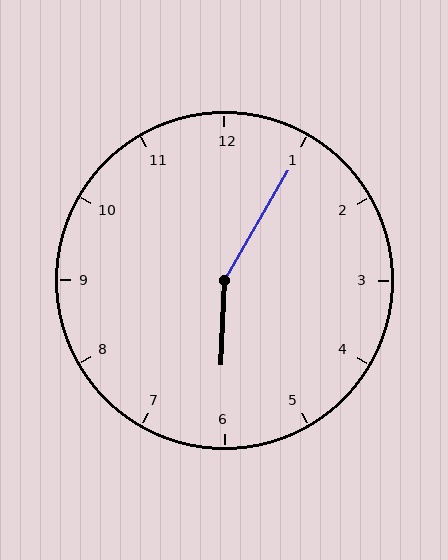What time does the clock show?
6:05.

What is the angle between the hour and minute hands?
Approximately 152 degrees.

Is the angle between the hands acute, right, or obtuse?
It is obtuse.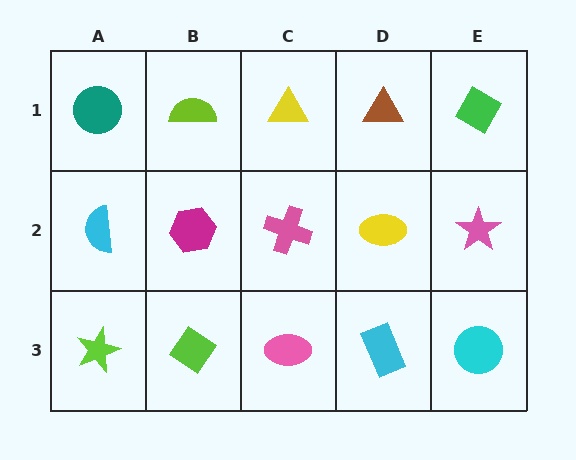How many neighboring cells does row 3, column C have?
3.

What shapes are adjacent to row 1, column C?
A pink cross (row 2, column C), a lime semicircle (row 1, column B), a brown triangle (row 1, column D).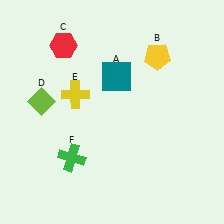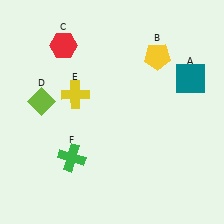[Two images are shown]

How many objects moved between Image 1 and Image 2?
1 object moved between the two images.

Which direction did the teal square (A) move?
The teal square (A) moved right.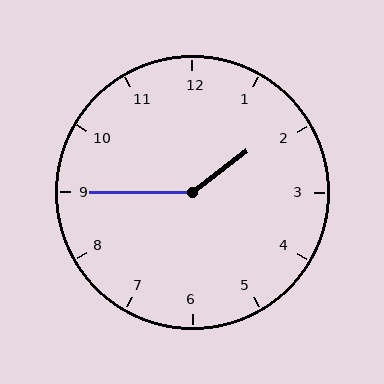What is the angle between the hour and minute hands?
Approximately 142 degrees.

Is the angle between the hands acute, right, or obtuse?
It is obtuse.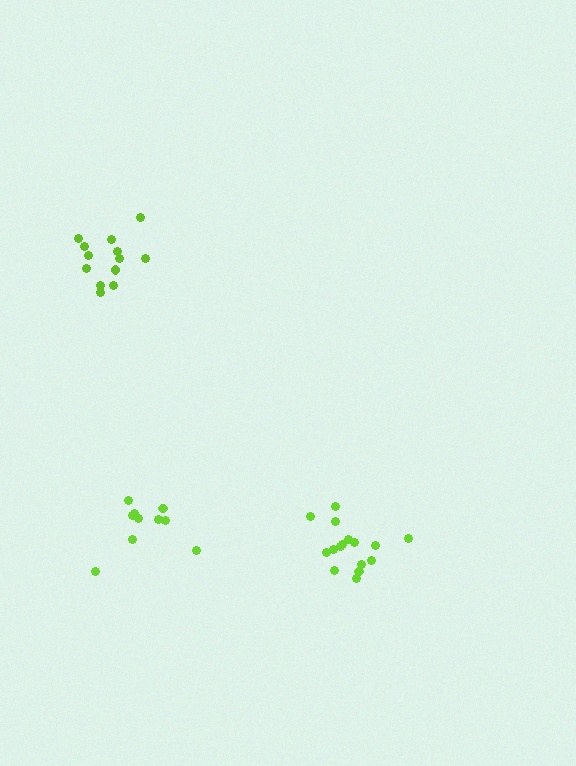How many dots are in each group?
Group 1: 14 dots, Group 2: 10 dots, Group 3: 16 dots (40 total).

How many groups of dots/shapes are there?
There are 3 groups.